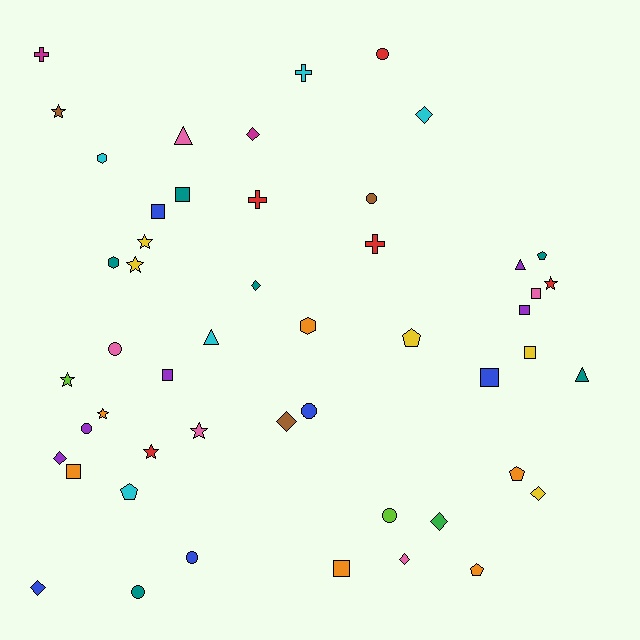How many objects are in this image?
There are 50 objects.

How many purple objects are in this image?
There are 5 purple objects.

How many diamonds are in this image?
There are 9 diamonds.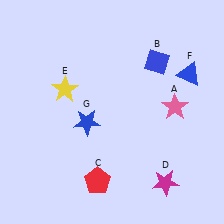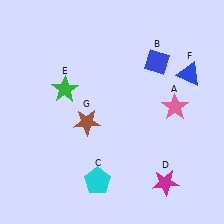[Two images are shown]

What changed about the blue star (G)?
In Image 1, G is blue. In Image 2, it changed to brown.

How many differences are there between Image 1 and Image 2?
There are 3 differences between the two images.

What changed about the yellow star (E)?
In Image 1, E is yellow. In Image 2, it changed to green.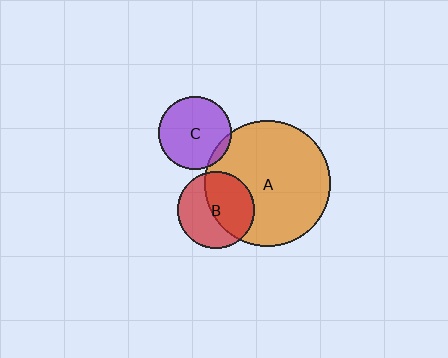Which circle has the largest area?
Circle A (orange).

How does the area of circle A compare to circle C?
Approximately 3.0 times.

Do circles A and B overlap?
Yes.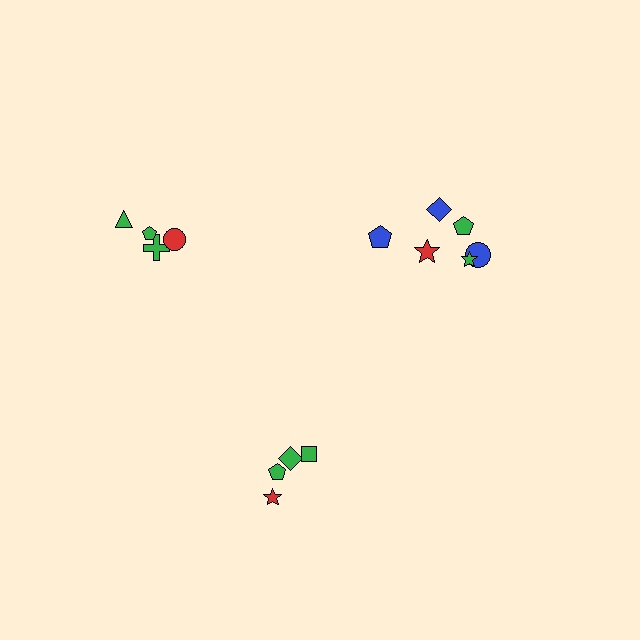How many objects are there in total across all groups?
There are 14 objects.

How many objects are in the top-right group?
There are 6 objects.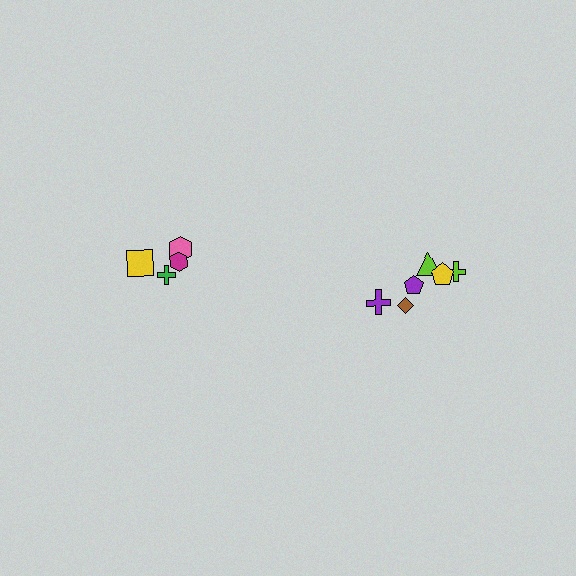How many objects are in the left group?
There are 4 objects.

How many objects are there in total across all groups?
There are 10 objects.